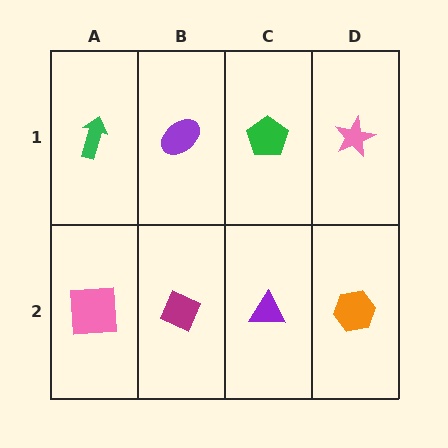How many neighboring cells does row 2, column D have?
2.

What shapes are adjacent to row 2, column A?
A green arrow (row 1, column A), a magenta diamond (row 2, column B).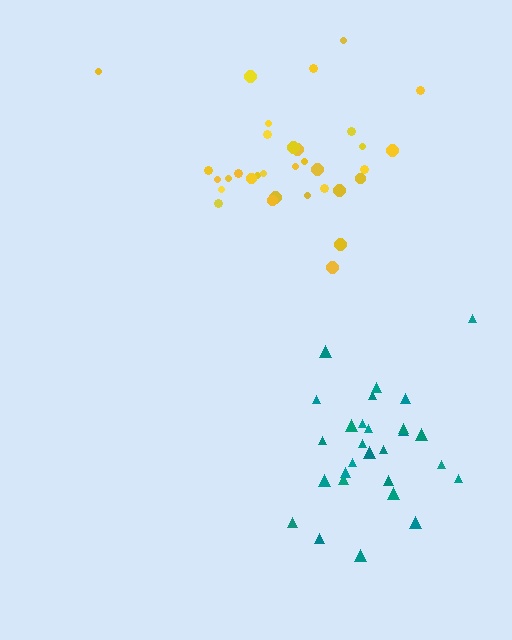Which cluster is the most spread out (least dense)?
Yellow.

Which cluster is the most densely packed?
Teal.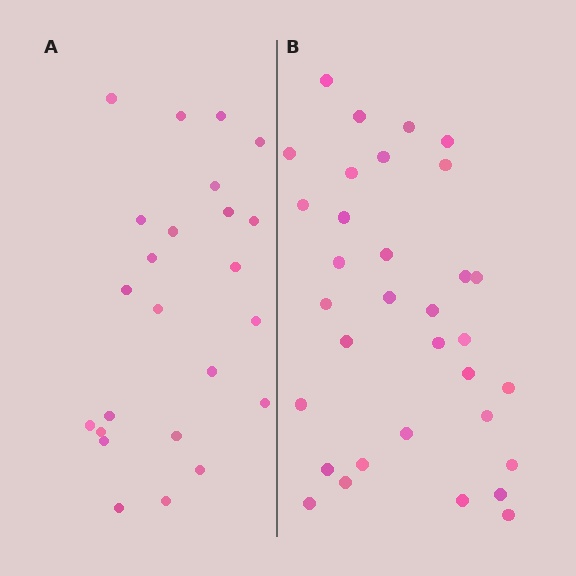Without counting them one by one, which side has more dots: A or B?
Region B (the right region) has more dots.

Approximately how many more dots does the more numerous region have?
Region B has roughly 8 or so more dots than region A.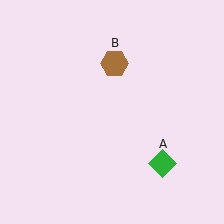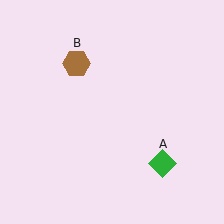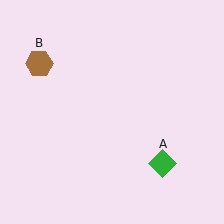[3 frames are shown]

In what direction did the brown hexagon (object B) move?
The brown hexagon (object B) moved left.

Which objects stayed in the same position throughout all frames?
Green diamond (object A) remained stationary.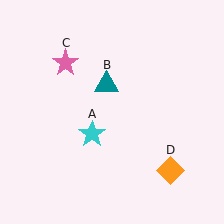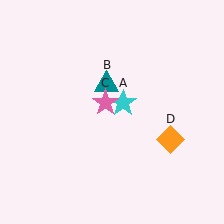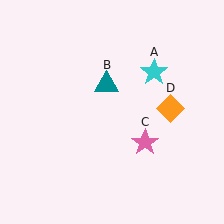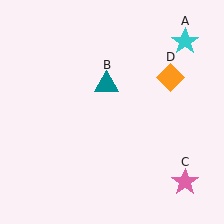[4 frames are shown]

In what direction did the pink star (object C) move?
The pink star (object C) moved down and to the right.